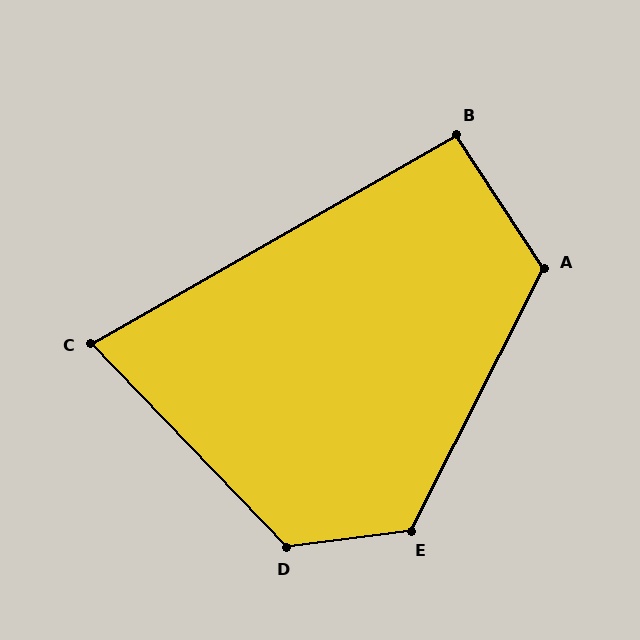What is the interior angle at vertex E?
Approximately 124 degrees (obtuse).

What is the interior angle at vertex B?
Approximately 93 degrees (approximately right).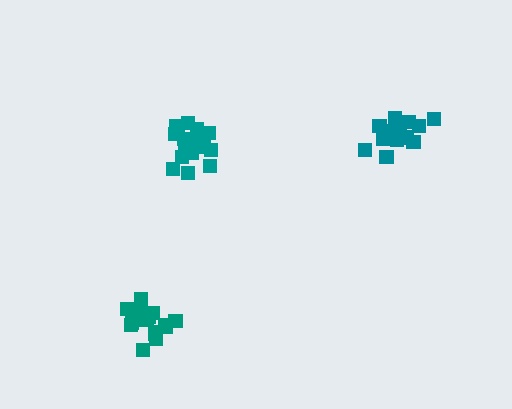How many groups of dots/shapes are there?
There are 3 groups.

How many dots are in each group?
Group 1: 16 dots, Group 2: 18 dots, Group 3: 17 dots (51 total).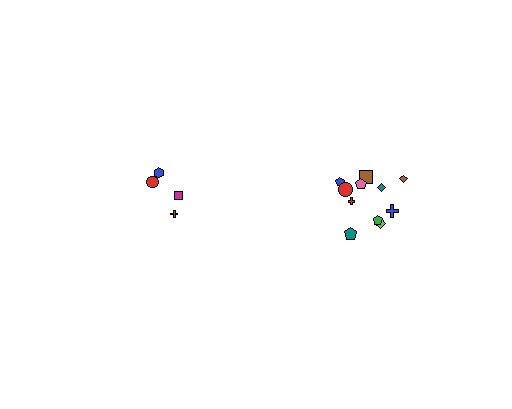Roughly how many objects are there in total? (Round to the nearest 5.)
Roughly 15 objects in total.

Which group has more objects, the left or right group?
The right group.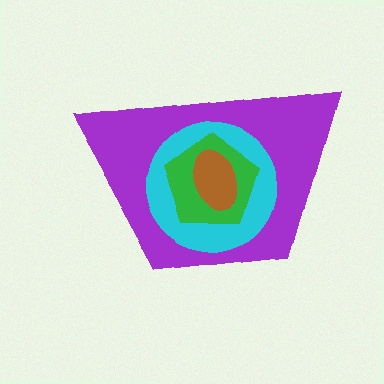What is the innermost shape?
The brown ellipse.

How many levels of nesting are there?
4.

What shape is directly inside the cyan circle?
The green pentagon.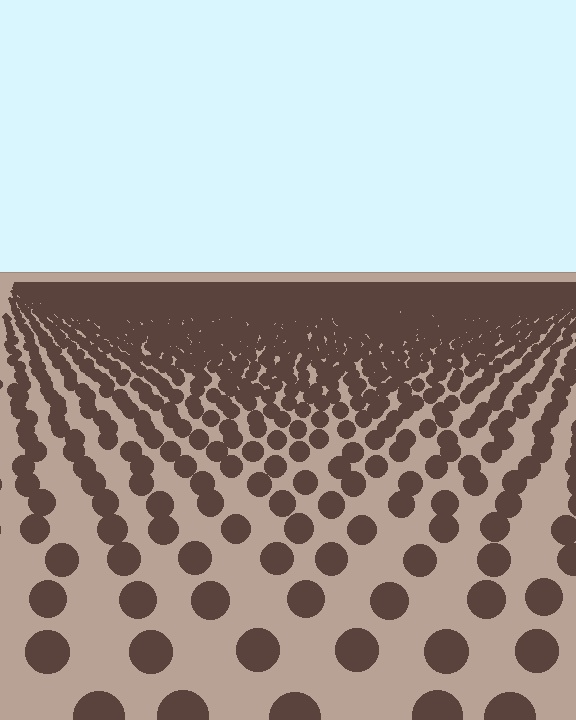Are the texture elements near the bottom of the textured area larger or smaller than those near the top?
Larger. Near the bottom, elements are closer to the viewer and appear at a bigger on-screen size.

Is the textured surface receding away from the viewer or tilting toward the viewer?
The surface is receding away from the viewer. Texture elements get smaller and denser toward the top.